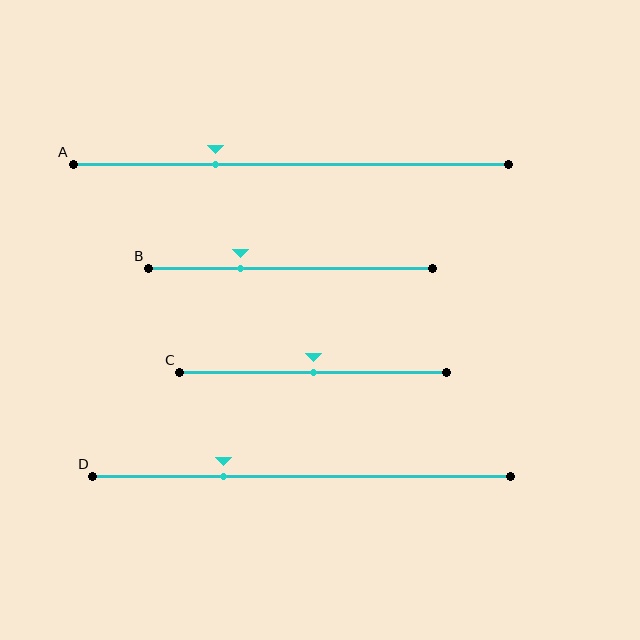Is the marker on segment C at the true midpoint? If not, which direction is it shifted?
Yes, the marker on segment C is at the true midpoint.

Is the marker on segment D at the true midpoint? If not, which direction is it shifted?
No, the marker on segment D is shifted to the left by about 19% of the segment length.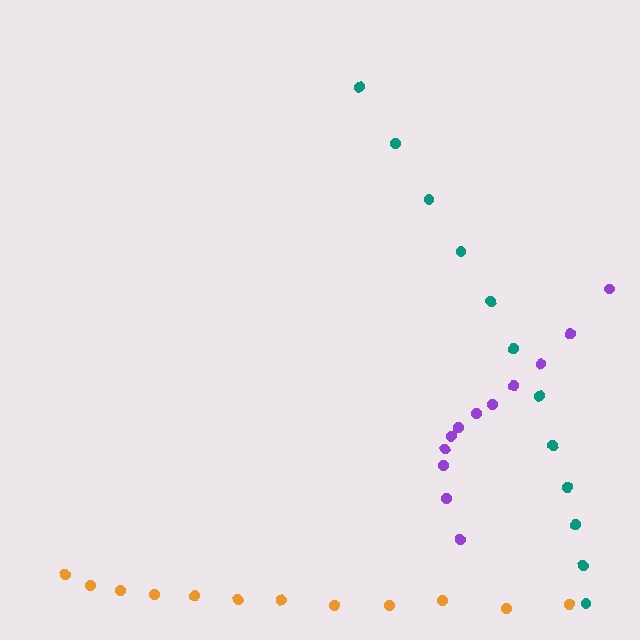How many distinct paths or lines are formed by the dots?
There are 3 distinct paths.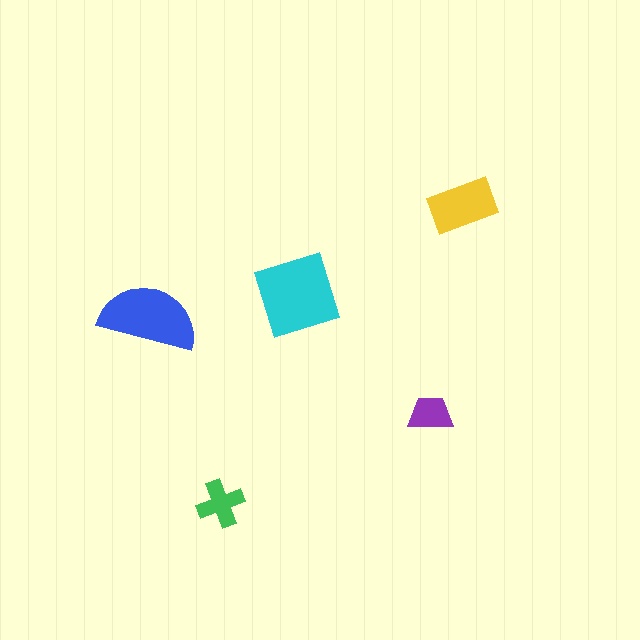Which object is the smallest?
The purple trapezoid.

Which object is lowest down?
The green cross is bottommost.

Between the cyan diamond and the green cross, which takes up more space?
The cyan diamond.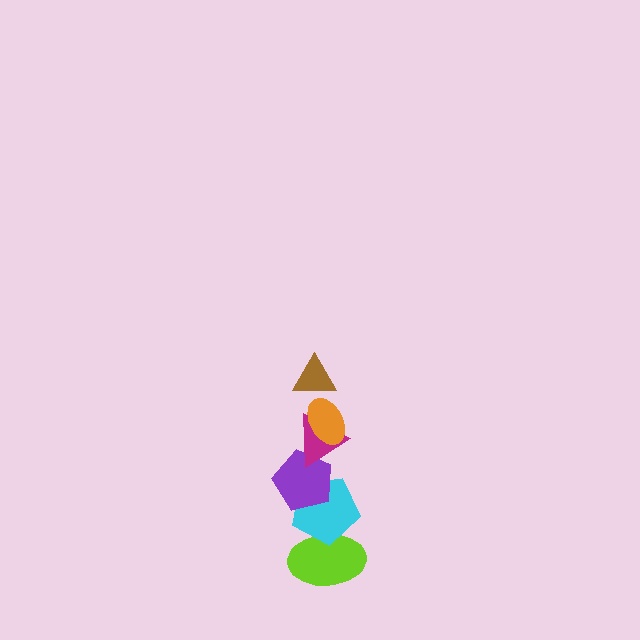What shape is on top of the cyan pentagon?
The purple pentagon is on top of the cyan pentagon.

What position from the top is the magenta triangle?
The magenta triangle is 3rd from the top.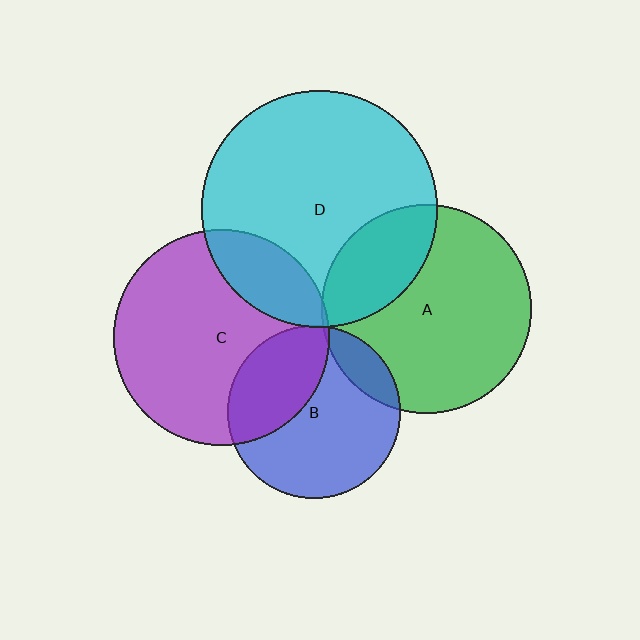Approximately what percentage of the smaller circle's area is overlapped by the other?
Approximately 5%.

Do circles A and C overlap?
Yes.